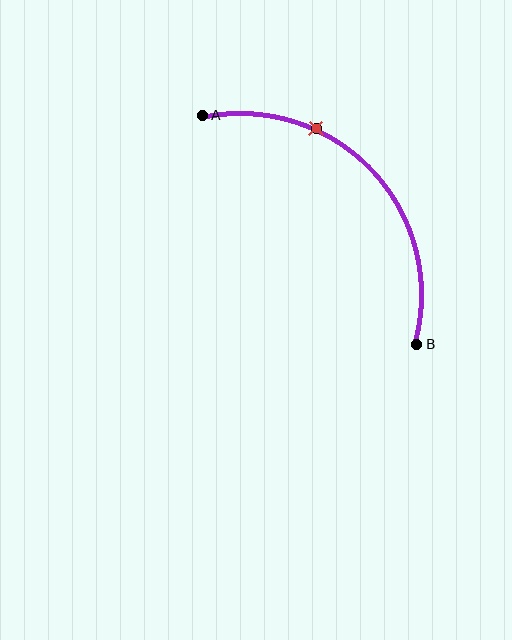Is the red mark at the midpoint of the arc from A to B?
No. The red mark lies on the arc but is closer to endpoint A. The arc midpoint would be at the point on the curve equidistant along the arc from both A and B.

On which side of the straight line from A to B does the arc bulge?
The arc bulges above and to the right of the straight line connecting A and B.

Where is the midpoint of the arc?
The arc midpoint is the point on the curve farthest from the straight line joining A and B. It sits above and to the right of that line.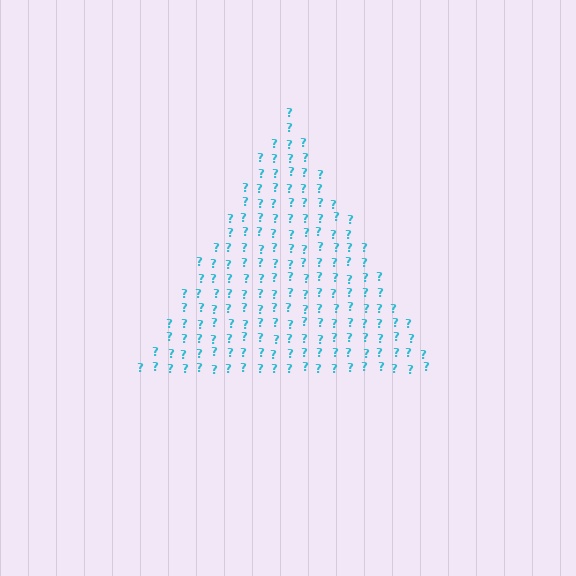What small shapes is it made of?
It is made of small question marks.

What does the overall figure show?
The overall figure shows a triangle.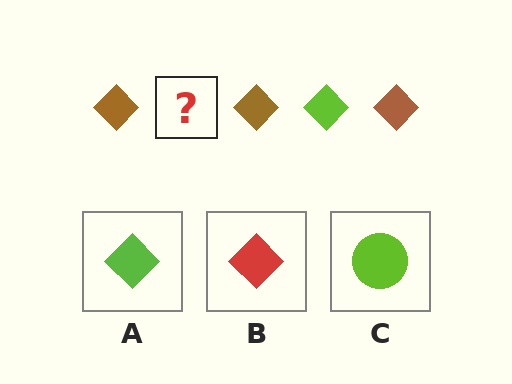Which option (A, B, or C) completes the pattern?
A.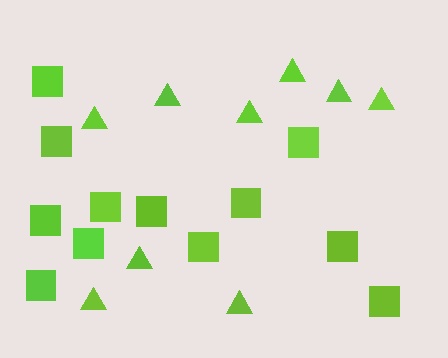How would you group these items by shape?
There are 2 groups: one group of squares (12) and one group of triangles (9).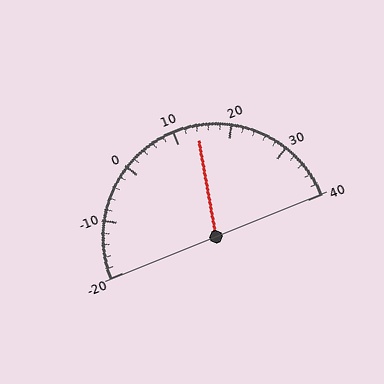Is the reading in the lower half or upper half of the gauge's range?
The reading is in the upper half of the range (-20 to 40).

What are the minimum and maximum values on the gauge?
The gauge ranges from -20 to 40.